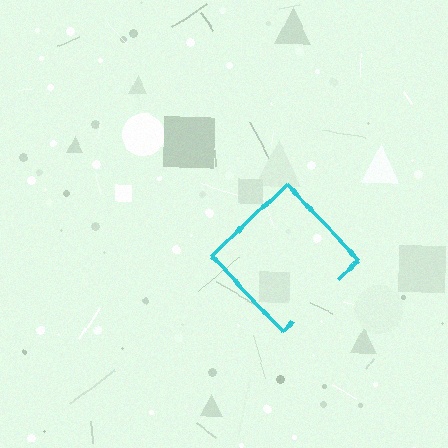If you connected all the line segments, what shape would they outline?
They would outline a diamond.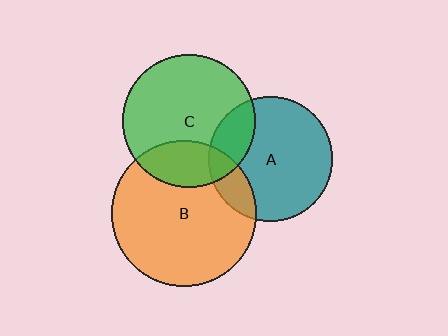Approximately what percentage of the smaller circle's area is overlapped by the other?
Approximately 25%.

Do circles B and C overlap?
Yes.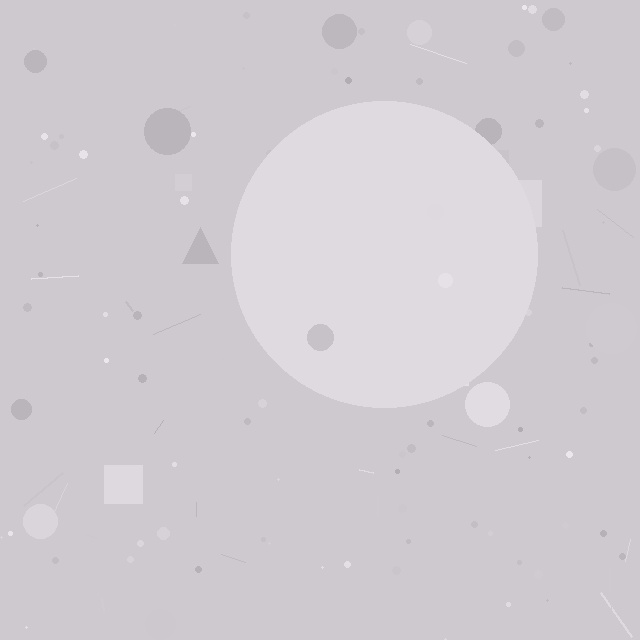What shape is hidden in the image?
A circle is hidden in the image.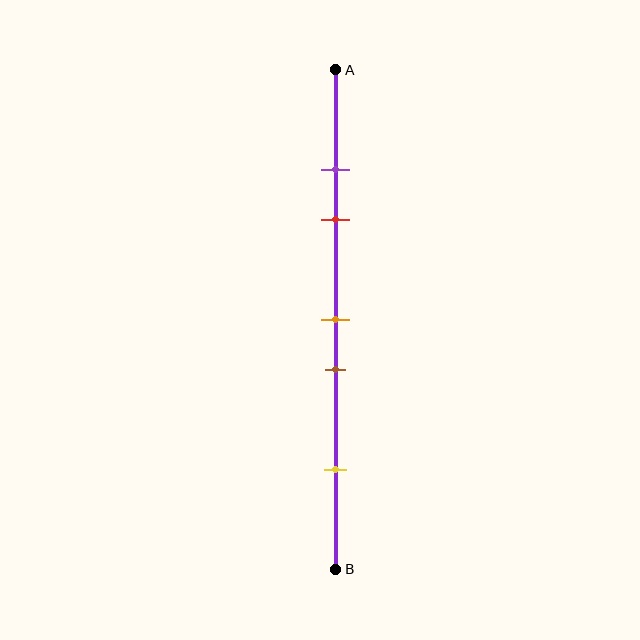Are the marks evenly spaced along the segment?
No, the marks are not evenly spaced.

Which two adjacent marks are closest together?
The purple and red marks are the closest adjacent pair.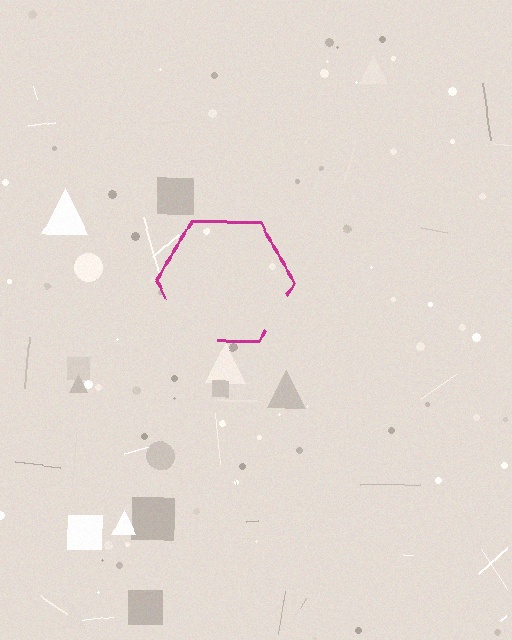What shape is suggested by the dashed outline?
The dashed outline suggests a hexagon.